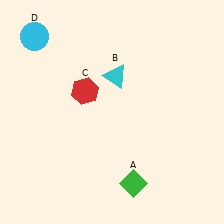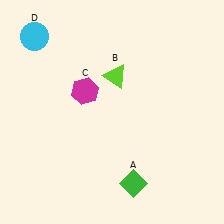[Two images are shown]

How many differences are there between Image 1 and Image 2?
There are 2 differences between the two images.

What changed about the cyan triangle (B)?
In Image 1, B is cyan. In Image 2, it changed to lime.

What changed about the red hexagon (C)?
In Image 1, C is red. In Image 2, it changed to magenta.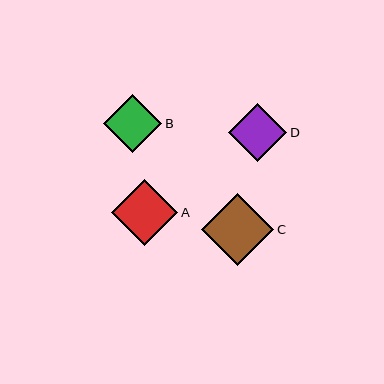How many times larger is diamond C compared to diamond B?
Diamond C is approximately 1.2 times the size of diamond B.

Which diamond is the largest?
Diamond C is the largest with a size of approximately 72 pixels.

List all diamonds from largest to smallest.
From largest to smallest: C, A, D, B.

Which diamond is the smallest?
Diamond B is the smallest with a size of approximately 58 pixels.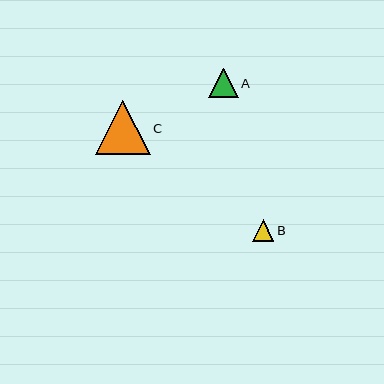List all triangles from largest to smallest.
From largest to smallest: C, A, B.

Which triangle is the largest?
Triangle C is the largest with a size of approximately 54 pixels.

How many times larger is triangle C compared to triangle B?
Triangle C is approximately 2.5 times the size of triangle B.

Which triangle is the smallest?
Triangle B is the smallest with a size of approximately 22 pixels.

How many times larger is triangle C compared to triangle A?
Triangle C is approximately 1.8 times the size of triangle A.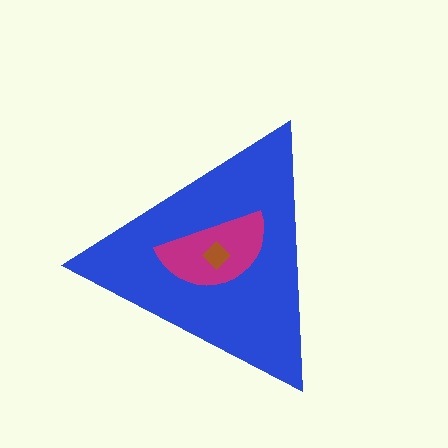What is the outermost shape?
The blue triangle.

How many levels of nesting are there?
3.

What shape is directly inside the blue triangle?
The magenta semicircle.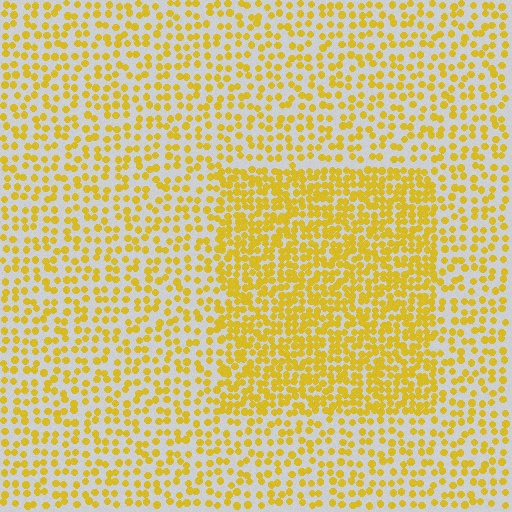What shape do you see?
I see a rectangle.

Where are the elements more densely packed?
The elements are more densely packed inside the rectangle boundary.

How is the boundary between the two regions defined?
The boundary is defined by a change in element density (approximately 2.0x ratio). All elements are the same color, size, and shape.